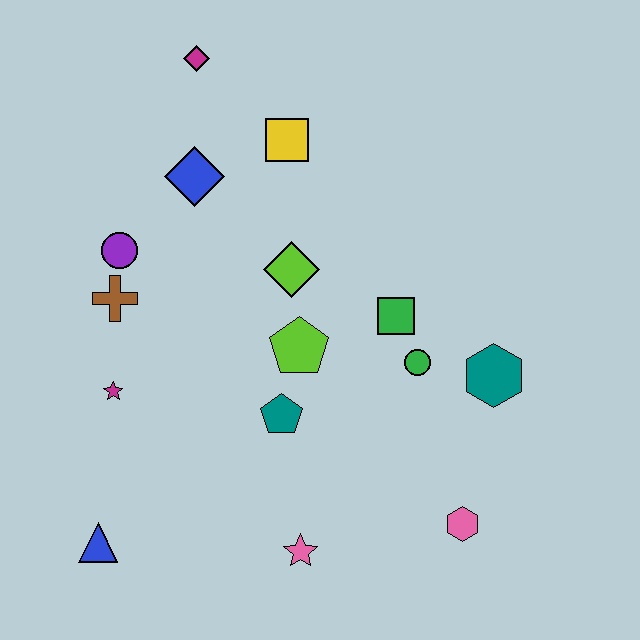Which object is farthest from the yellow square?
The blue triangle is farthest from the yellow square.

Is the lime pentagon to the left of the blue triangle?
No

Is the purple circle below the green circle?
No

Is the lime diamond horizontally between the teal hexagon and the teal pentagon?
Yes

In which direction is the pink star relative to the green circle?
The pink star is below the green circle.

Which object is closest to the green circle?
The green square is closest to the green circle.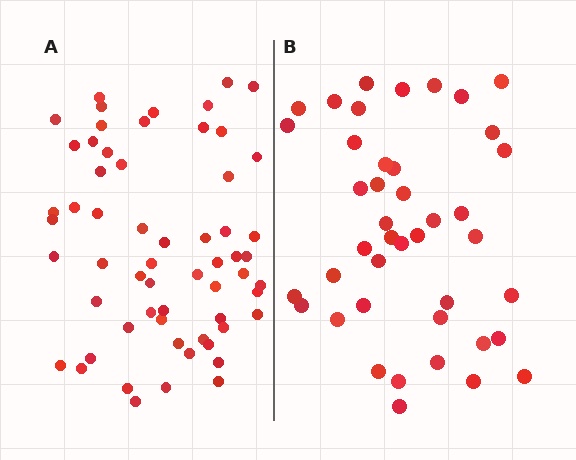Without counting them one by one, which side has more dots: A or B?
Region A (the left region) has more dots.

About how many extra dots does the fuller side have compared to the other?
Region A has approximately 20 more dots than region B.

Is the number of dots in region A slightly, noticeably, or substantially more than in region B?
Region A has noticeably more, but not dramatically so. The ratio is roughly 1.4 to 1.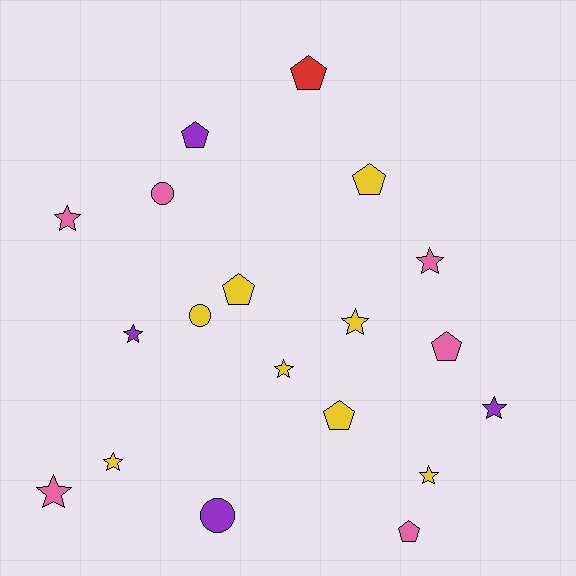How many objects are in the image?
There are 19 objects.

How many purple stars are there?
There are 2 purple stars.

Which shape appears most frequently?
Star, with 9 objects.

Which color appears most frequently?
Yellow, with 8 objects.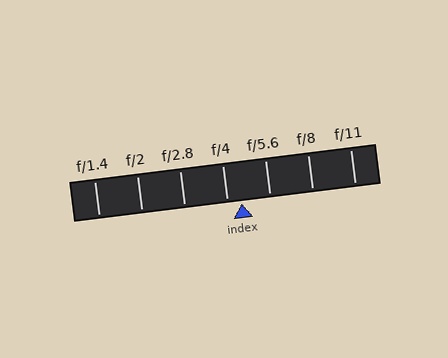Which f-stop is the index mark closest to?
The index mark is closest to f/4.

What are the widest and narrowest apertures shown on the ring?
The widest aperture shown is f/1.4 and the narrowest is f/11.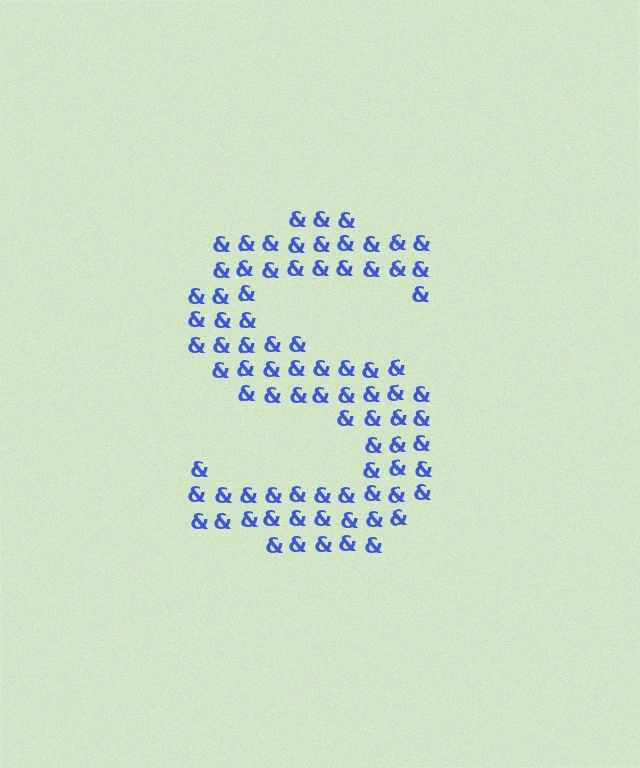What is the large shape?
The large shape is the letter S.